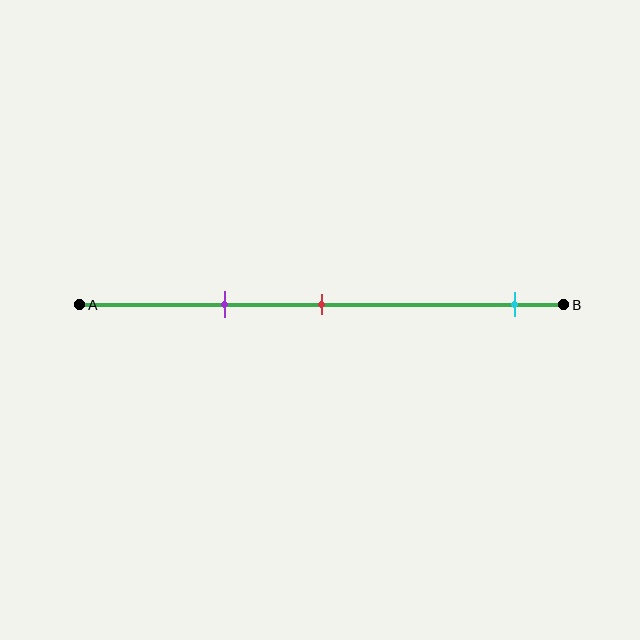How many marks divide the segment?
There are 3 marks dividing the segment.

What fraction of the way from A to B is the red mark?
The red mark is approximately 50% (0.5) of the way from A to B.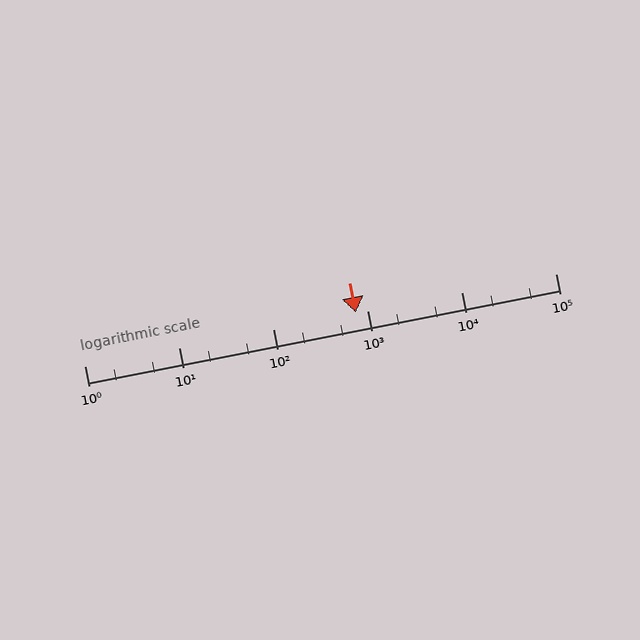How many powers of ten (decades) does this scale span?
The scale spans 5 decades, from 1 to 100000.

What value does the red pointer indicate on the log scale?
The pointer indicates approximately 760.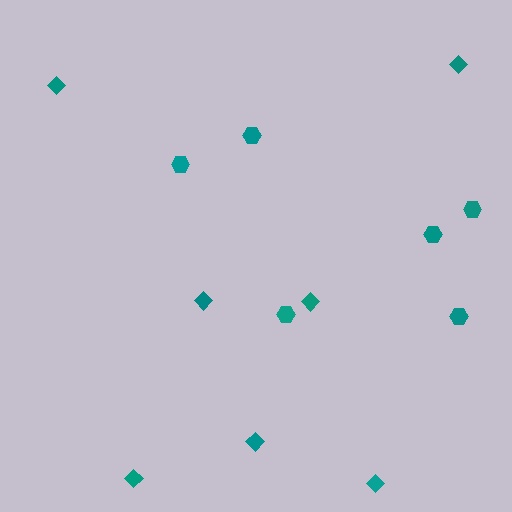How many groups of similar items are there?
There are 2 groups: one group of hexagons (6) and one group of diamonds (7).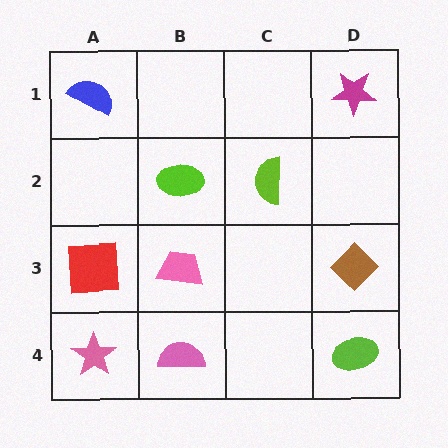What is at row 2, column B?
A lime ellipse.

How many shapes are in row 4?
3 shapes.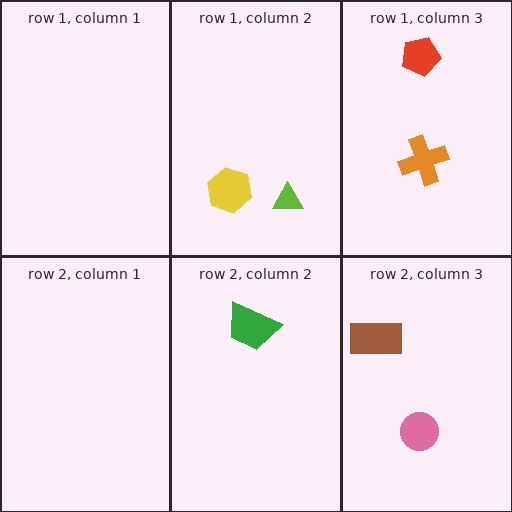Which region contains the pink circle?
The row 2, column 3 region.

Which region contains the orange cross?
The row 1, column 3 region.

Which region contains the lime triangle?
The row 1, column 2 region.